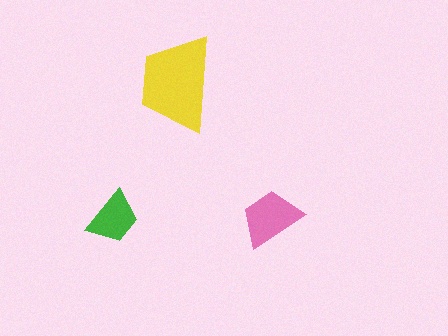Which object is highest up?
The yellow trapezoid is topmost.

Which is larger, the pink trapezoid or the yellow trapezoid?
The yellow one.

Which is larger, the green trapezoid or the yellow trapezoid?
The yellow one.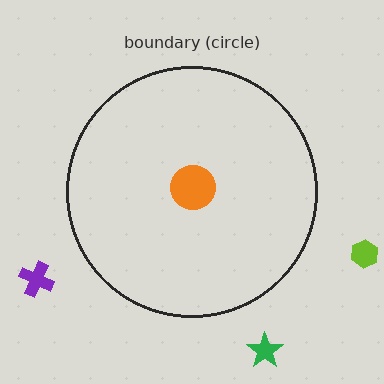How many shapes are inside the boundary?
1 inside, 3 outside.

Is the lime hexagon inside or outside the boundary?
Outside.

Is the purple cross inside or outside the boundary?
Outside.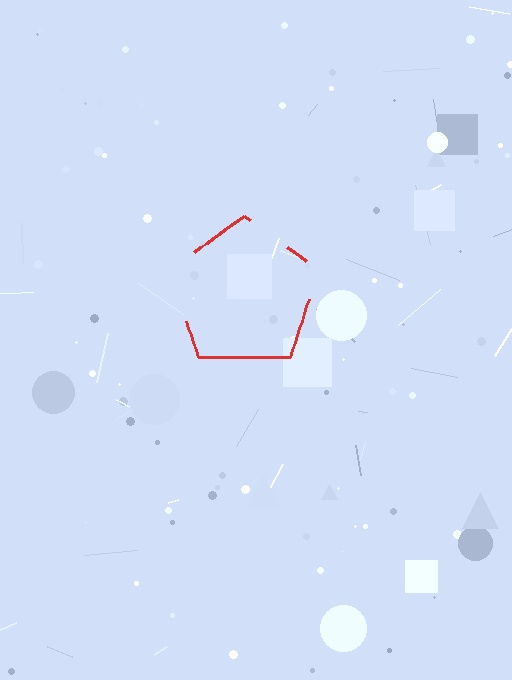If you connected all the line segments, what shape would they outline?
They would outline a pentagon.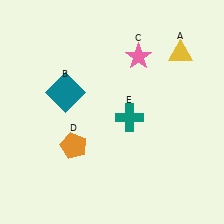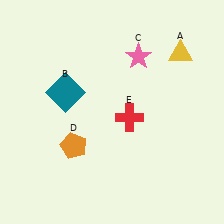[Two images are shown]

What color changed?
The cross (E) changed from teal in Image 1 to red in Image 2.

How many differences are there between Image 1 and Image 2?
There is 1 difference between the two images.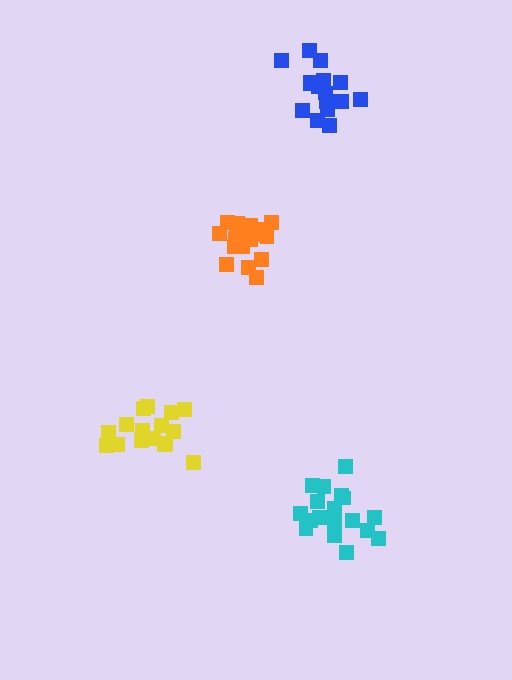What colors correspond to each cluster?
The clusters are colored: orange, cyan, yellow, blue.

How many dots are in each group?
Group 1: 18 dots, Group 2: 19 dots, Group 3: 16 dots, Group 4: 17 dots (70 total).